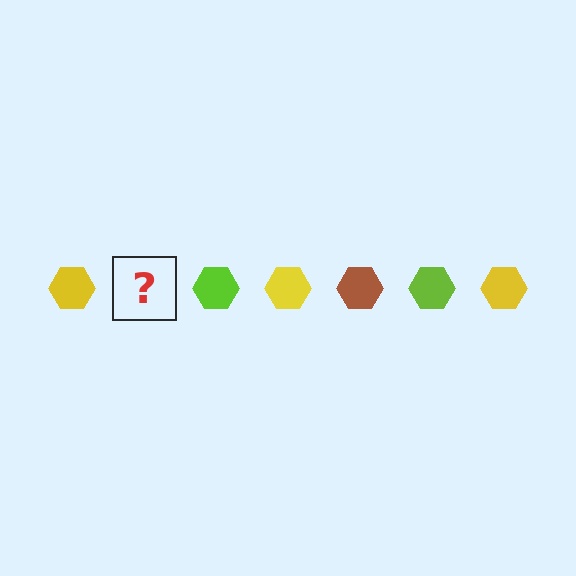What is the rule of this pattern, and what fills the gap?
The rule is that the pattern cycles through yellow, brown, lime hexagons. The gap should be filled with a brown hexagon.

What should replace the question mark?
The question mark should be replaced with a brown hexagon.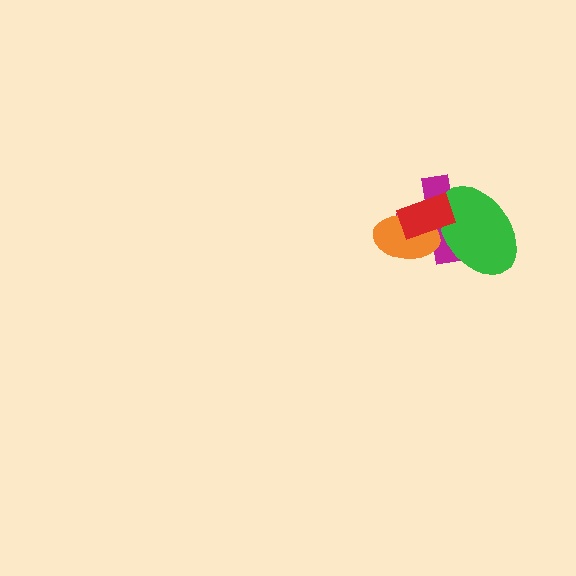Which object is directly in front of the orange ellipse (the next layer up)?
The green ellipse is directly in front of the orange ellipse.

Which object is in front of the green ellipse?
The red rectangle is in front of the green ellipse.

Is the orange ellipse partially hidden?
Yes, it is partially covered by another shape.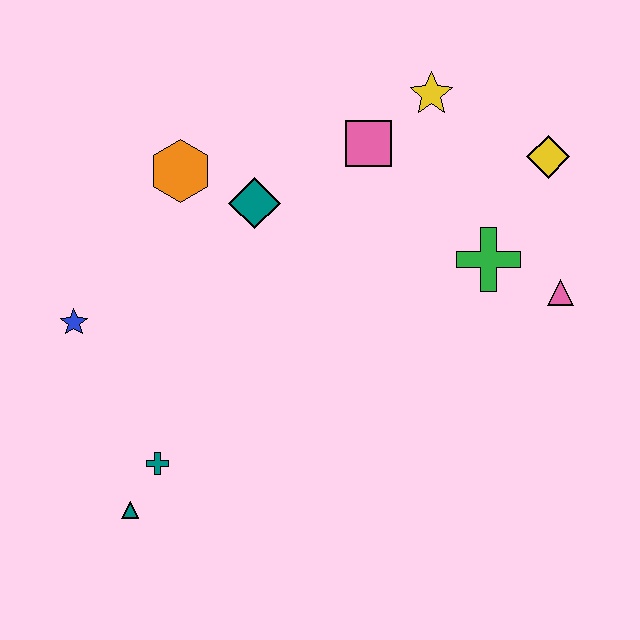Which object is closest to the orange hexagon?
The teal diamond is closest to the orange hexagon.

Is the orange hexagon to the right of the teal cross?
Yes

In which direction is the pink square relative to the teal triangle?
The pink square is above the teal triangle.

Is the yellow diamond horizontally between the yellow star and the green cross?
No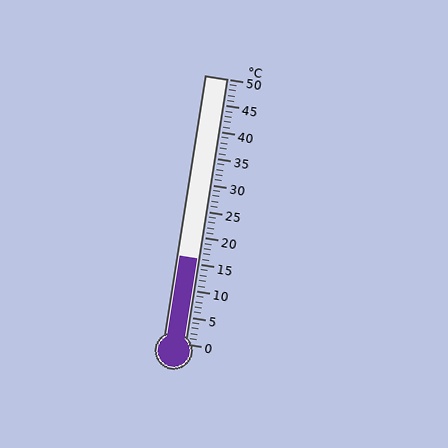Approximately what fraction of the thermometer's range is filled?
The thermometer is filled to approximately 30% of its range.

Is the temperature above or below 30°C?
The temperature is below 30°C.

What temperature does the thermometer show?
The thermometer shows approximately 16°C.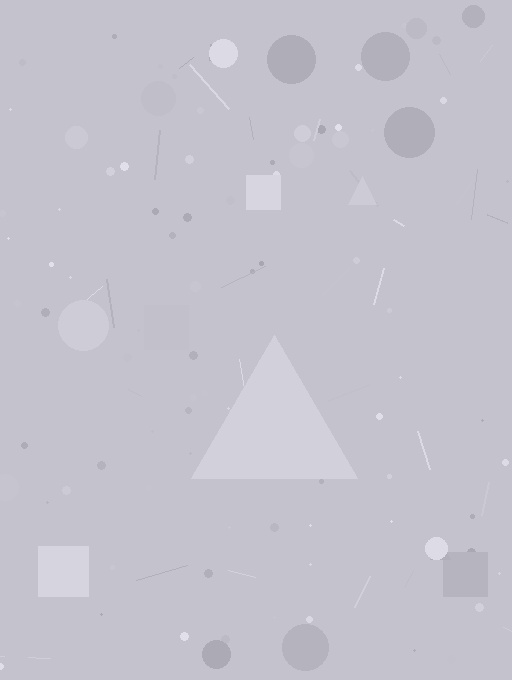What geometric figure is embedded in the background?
A triangle is embedded in the background.